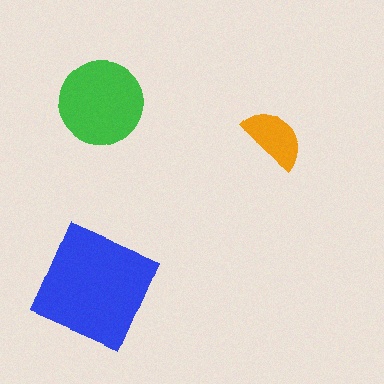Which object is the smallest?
The orange semicircle.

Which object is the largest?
The blue square.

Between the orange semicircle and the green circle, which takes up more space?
The green circle.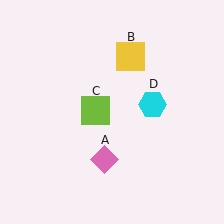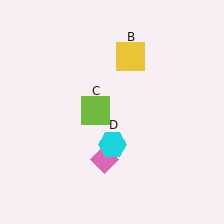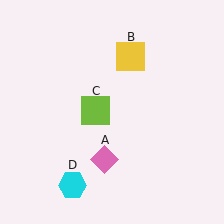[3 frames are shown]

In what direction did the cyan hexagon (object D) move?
The cyan hexagon (object D) moved down and to the left.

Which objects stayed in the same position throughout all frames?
Pink diamond (object A) and yellow square (object B) and lime square (object C) remained stationary.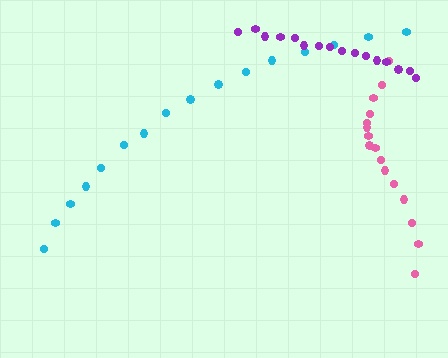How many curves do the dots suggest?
There are 3 distinct paths.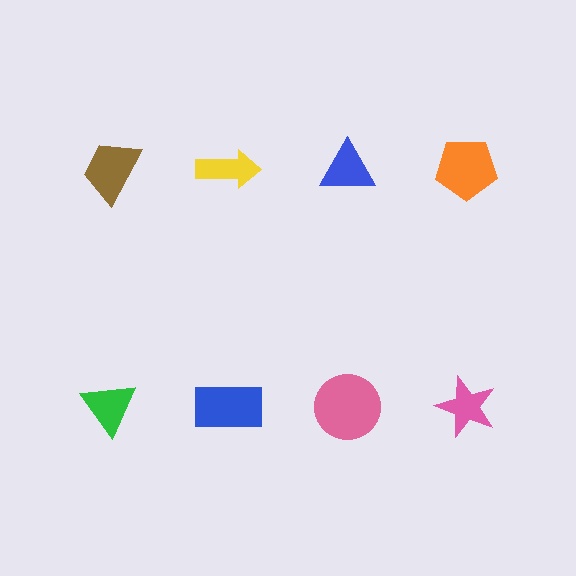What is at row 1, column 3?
A blue triangle.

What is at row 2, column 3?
A pink circle.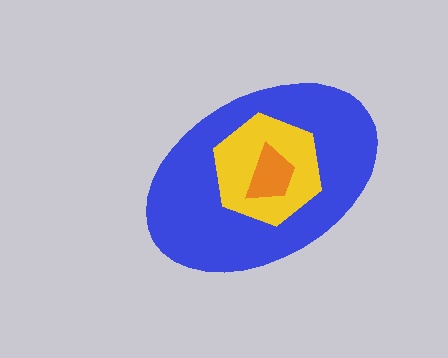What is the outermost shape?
The blue ellipse.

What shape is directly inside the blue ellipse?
The yellow hexagon.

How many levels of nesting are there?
3.